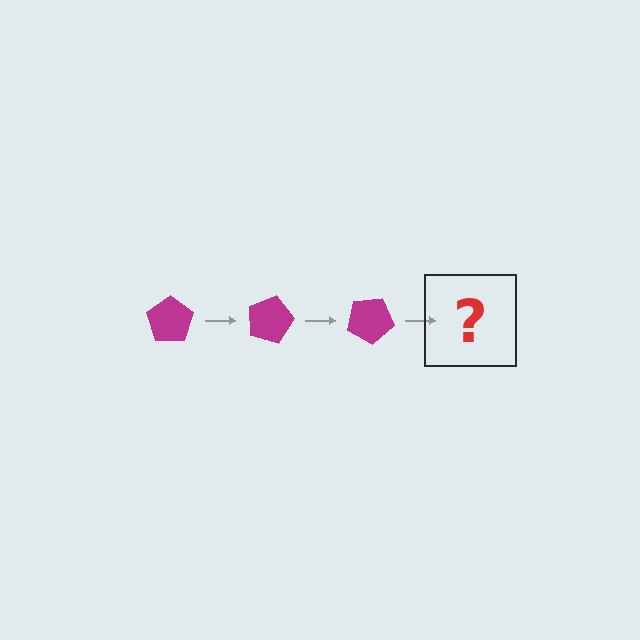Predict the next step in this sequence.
The next step is a magenta pentagon rotated 45 degrees.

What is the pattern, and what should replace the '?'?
The pattern is that the pentagon rotates 15 degrees each step. The '?' should be a magenta pentagon rotated 45 degrees.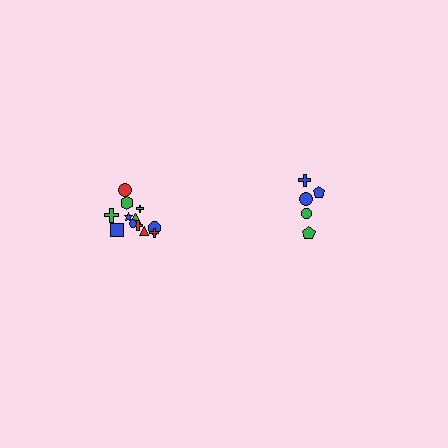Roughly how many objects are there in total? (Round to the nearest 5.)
Roughly 15 objects in total.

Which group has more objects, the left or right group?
The left group.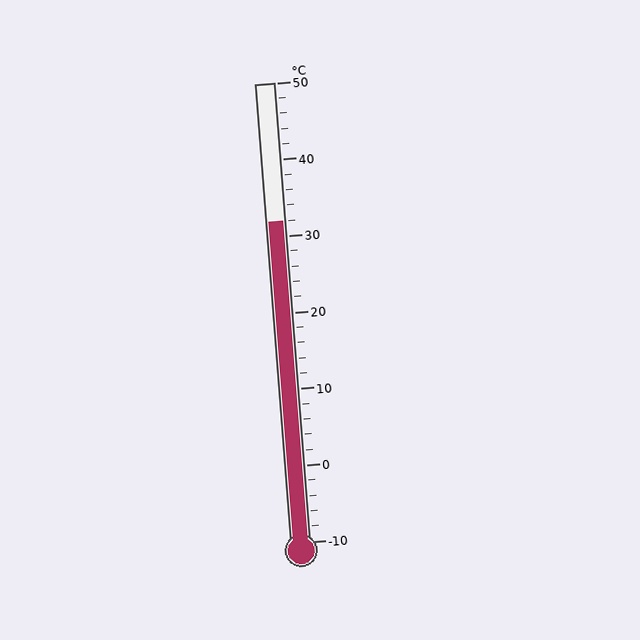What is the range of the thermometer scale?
The thermometer scale ranges from -10°C to 50°C.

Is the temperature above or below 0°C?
The temperature is above 0°C.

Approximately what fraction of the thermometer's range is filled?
The thermometer is filled to approximately 70% of its range.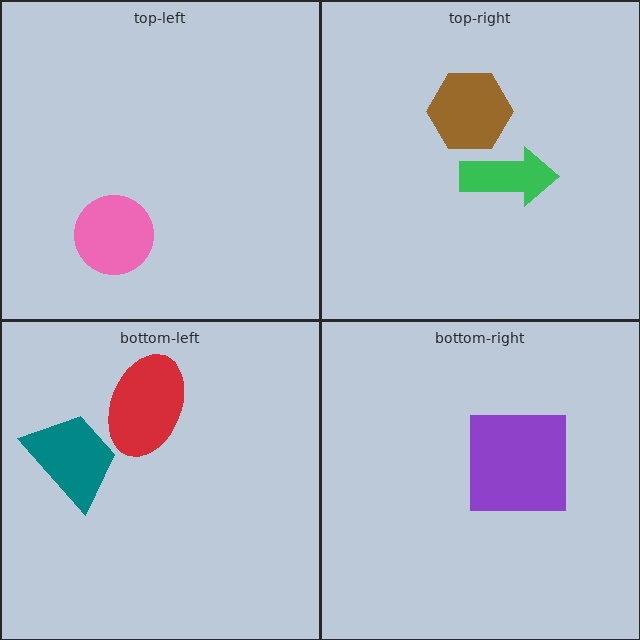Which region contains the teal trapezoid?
The bottom-left region.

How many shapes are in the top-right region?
2.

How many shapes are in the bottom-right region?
1.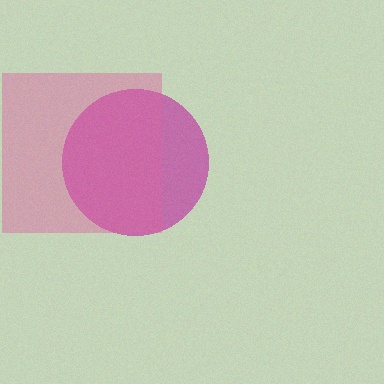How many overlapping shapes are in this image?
There are 2 overlapping shapes in the image.